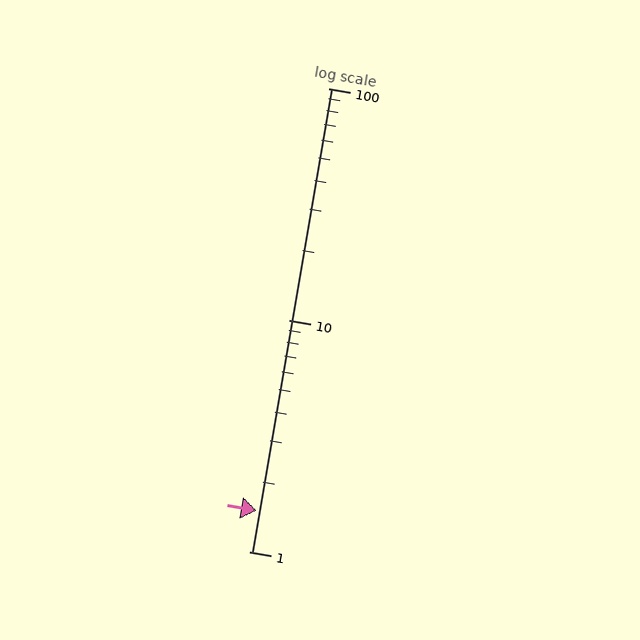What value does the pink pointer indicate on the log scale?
The pointer indicates approximately 1.5.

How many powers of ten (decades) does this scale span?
The scale spans 2 decades, from 1 to 100.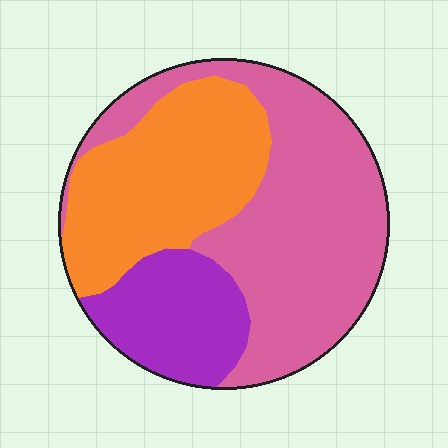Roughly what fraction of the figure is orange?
Orange covers around 35% of the figure.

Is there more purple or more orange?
Orange.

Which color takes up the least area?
Purple, at roughly 20%.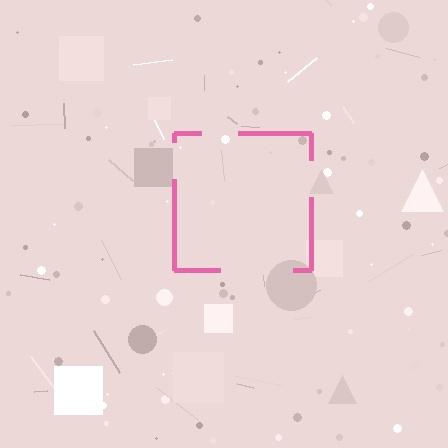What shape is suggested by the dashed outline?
The dashed outline suggests a square.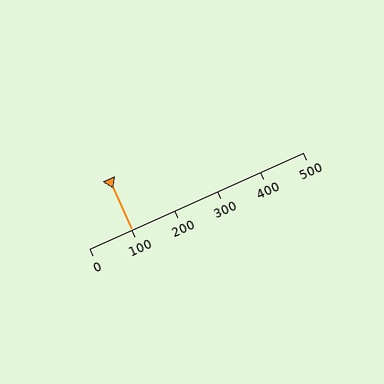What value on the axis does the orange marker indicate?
The marker indicates approximately 100.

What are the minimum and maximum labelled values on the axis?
The axis runs from 0 to 500.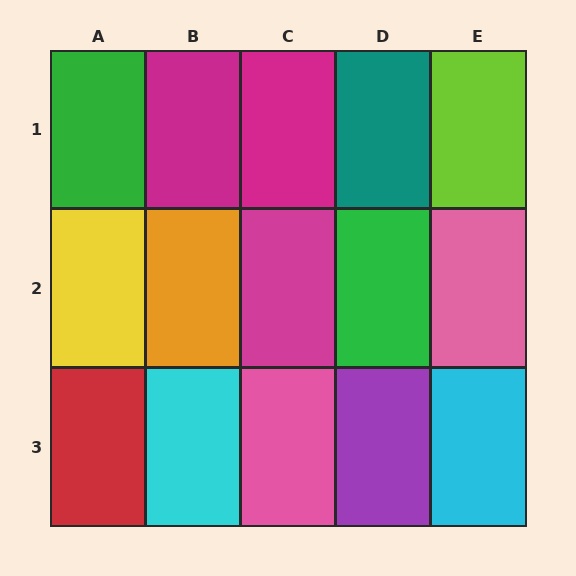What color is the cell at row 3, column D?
Purple.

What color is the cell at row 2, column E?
Pink.